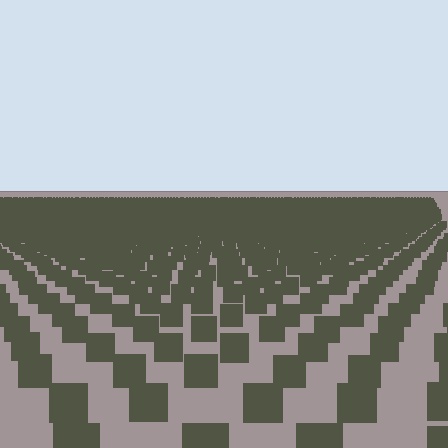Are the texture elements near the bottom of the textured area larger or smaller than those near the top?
Larger. Near the bottom, elements are closer to the viewer and appear at a bigger on-screen size.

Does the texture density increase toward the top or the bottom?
Density increases toward the top.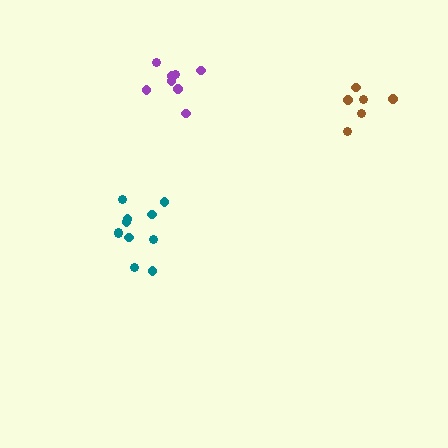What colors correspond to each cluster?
The clusters are colored: purple, brown, teal.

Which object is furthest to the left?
The teal cluster is leftmost.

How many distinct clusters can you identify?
There are 3 distinct clusters.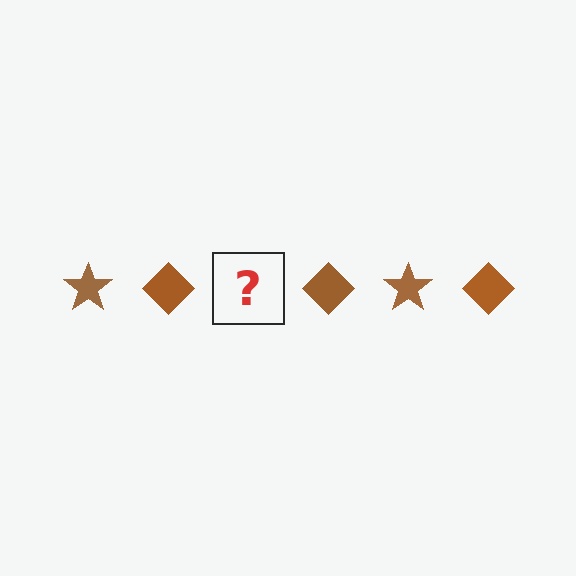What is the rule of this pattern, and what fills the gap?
The rule is that the pattern cycles through star, diamond shapes in brown. The gap should be filled with a brown star.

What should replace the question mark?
The question mark should be replaced with a brown star.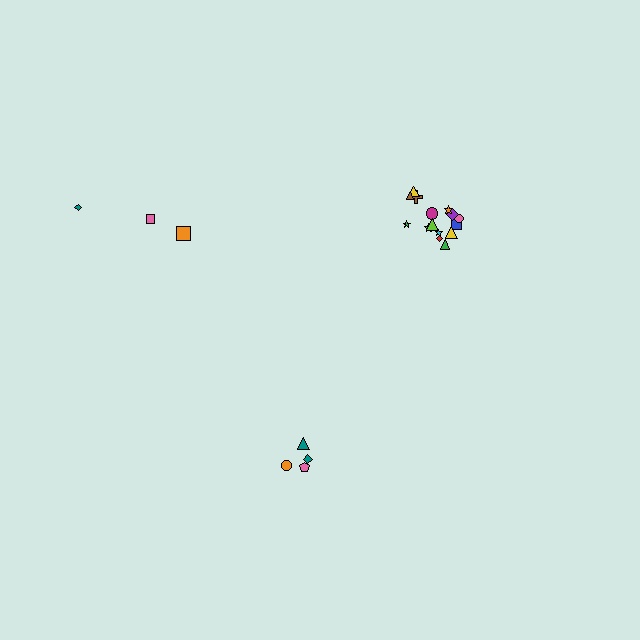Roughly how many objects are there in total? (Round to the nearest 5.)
Roughly 20 objects in total.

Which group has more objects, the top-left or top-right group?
The top-right group.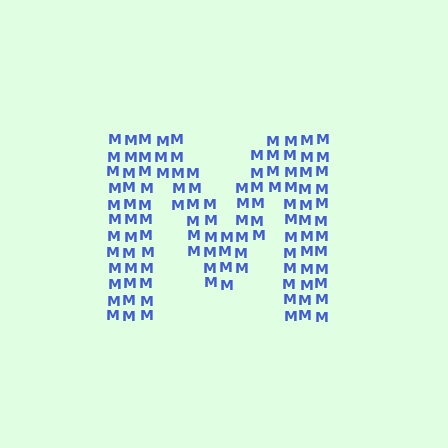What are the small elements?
The small elements are letter M's.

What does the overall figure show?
The overall figure shows the letter M.